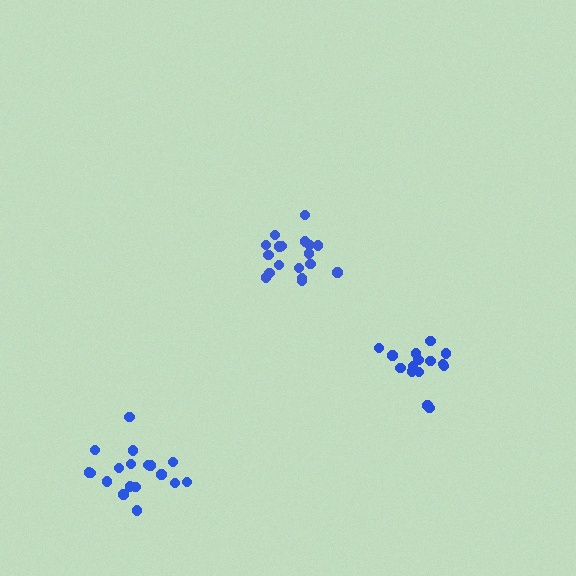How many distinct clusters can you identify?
There are 3 distinct clusters.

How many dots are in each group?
Group 1: 19 dots, Group 2: 16 dots, Group 3: 18 dots (53 total).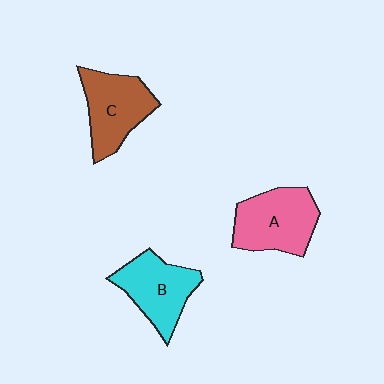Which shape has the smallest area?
Shape B (cyan).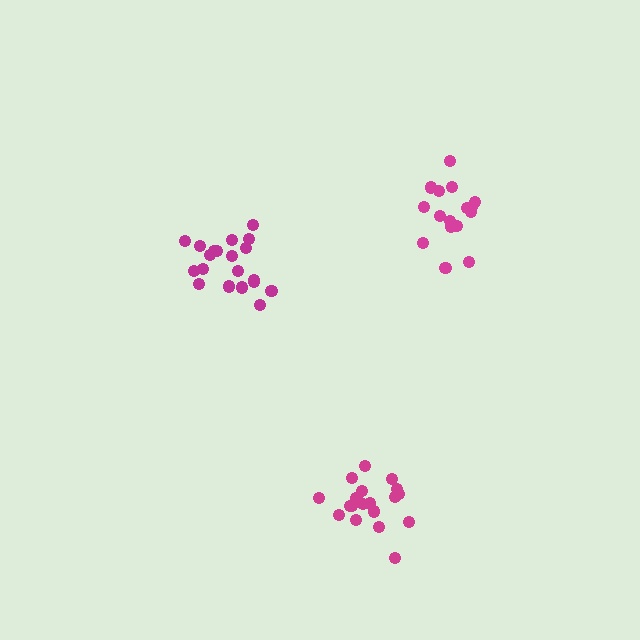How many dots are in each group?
Group 1: 16 dots, Group 2: 20 dots, Group 3: 20 dots (56 total).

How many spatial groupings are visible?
There are 3 spatial groupings.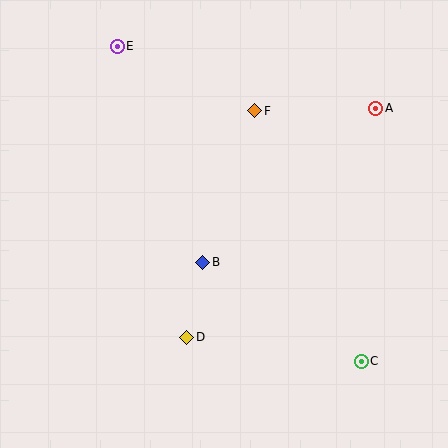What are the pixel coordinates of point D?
Point D is at (187, 337).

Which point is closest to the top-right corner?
Point A is closest to the top-right corner.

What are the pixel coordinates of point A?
Point A is at (376, 108).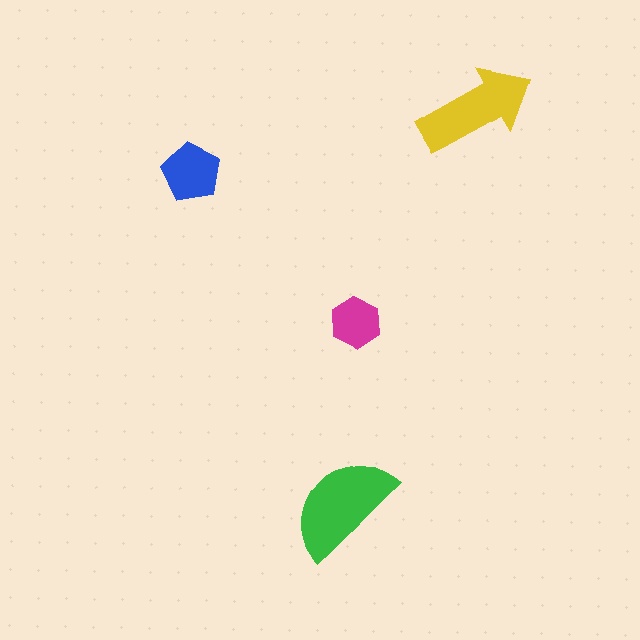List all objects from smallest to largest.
The magenta hexagon, the blue pentagon, the yellow arrow, the green semicircle.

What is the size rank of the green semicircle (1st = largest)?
1st.